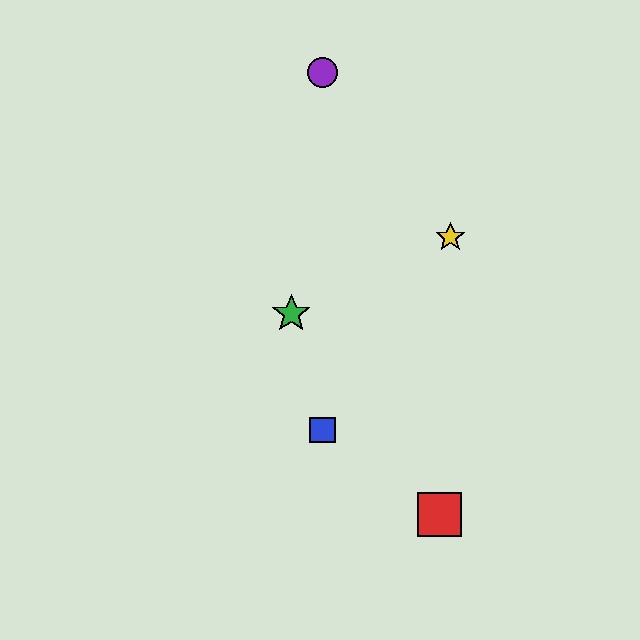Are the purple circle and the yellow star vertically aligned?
No, the purple circle is at x≈323 and the yellow star is at x≈450.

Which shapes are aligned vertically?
The blue square, the purple circle are aligned vertically.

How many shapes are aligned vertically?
2 shapes (the blue square, the purple circle) are aligned vertically.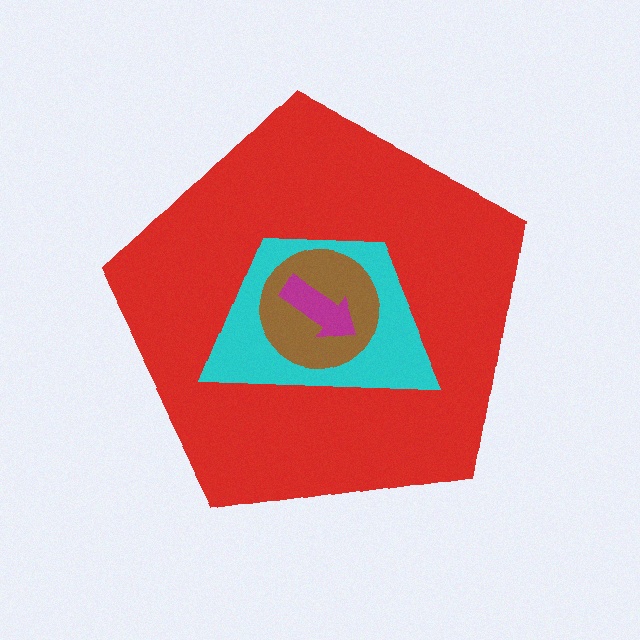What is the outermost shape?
The red pentagon.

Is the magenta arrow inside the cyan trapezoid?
Yes.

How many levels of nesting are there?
4.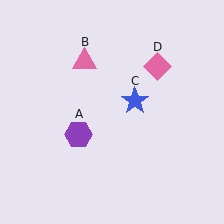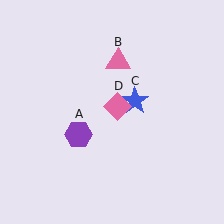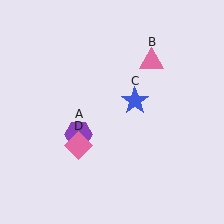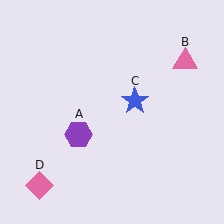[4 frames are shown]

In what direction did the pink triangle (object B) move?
The pink triangle (object B) moved right.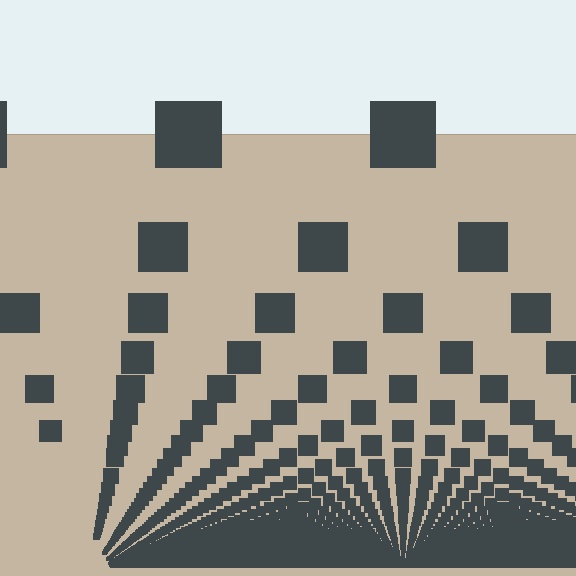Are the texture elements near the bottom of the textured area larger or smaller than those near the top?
Smaller. The gradient is inverted — elements near the bottom are smaller and denser.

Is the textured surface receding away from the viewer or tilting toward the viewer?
The surface appears to tilt toward the viewer. Texture elements get larger and sparser toward the top.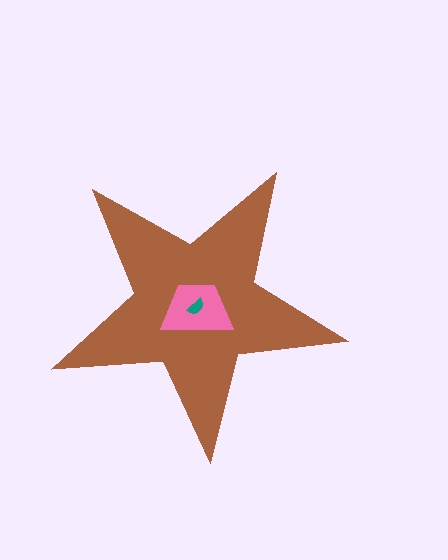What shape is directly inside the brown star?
The pink trapezoid.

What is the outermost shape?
The brown star.